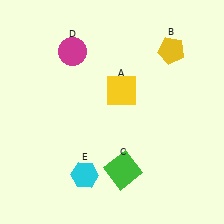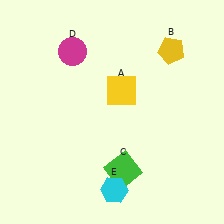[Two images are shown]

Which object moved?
The cyan hexagon (E) moved right.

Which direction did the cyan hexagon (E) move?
The cyan hexagon (E) moved right.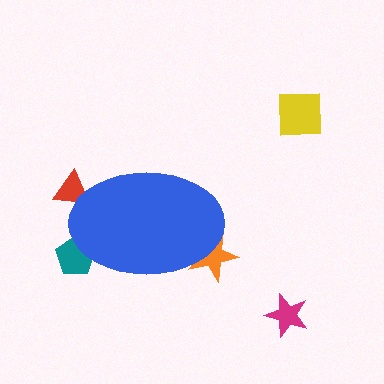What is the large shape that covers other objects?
A blue ellipse.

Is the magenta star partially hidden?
No, the magenta star is fully visible.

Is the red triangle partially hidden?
Yes, the red triangle is partially hidden behind the blue ellipse.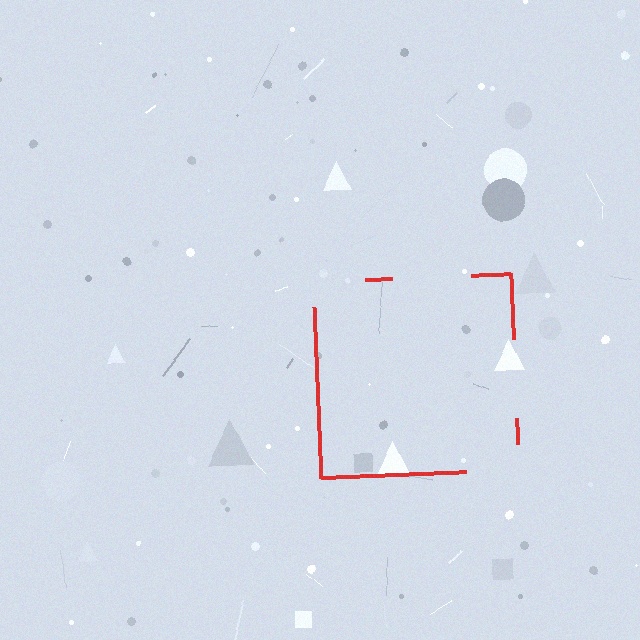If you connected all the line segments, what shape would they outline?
They would outline a square.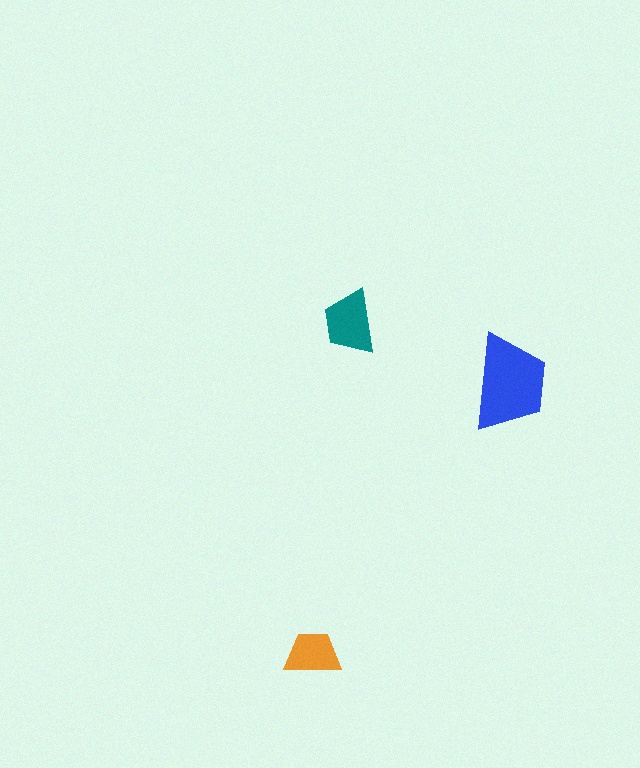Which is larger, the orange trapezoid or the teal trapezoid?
The teal one.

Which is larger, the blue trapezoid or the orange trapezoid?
The blue one.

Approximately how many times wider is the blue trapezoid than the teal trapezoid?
About 1.5 times wider.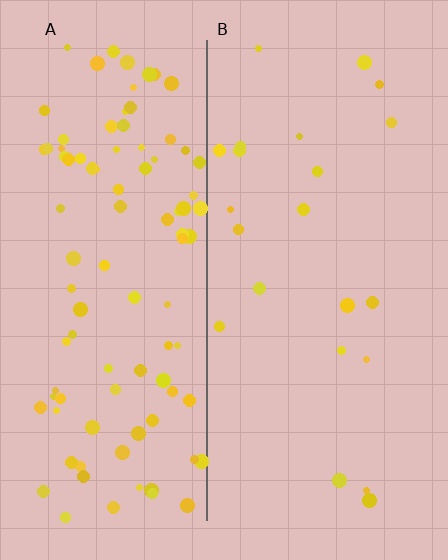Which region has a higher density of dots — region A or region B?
A (the left).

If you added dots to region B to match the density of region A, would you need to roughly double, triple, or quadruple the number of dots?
Approximately quadruple.